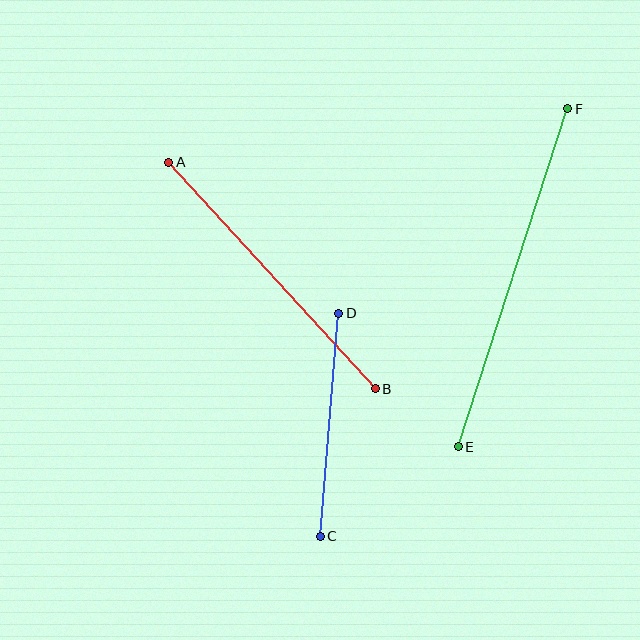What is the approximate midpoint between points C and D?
The midpoint is at approximately (329, 425) pixels.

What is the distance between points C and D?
The distance is approximately 224 pixels.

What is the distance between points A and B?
The distance is approximately 306 pixels.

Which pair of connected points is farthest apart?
Points E and F are farthest apart.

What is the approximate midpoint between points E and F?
The midpoint is at approximately (513, 278) pixels.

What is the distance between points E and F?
The distance is approximately 355 pixels.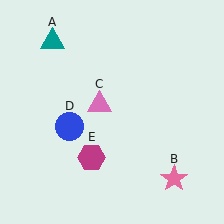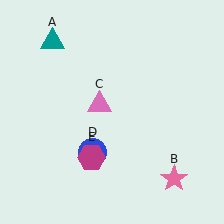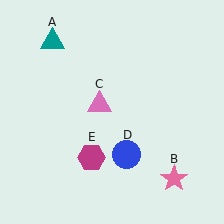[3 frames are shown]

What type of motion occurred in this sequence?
The blue circle (object D) rotated counterclockwise around the center of the scene.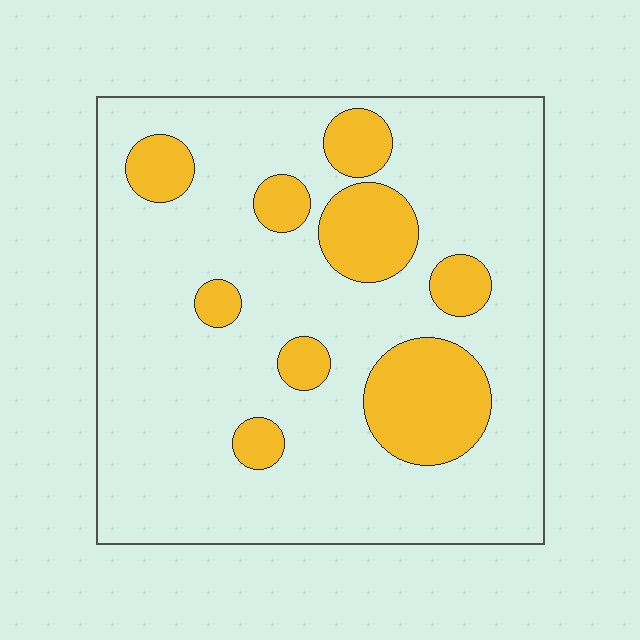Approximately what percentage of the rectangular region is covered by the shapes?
Approximately 20%.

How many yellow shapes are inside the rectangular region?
9.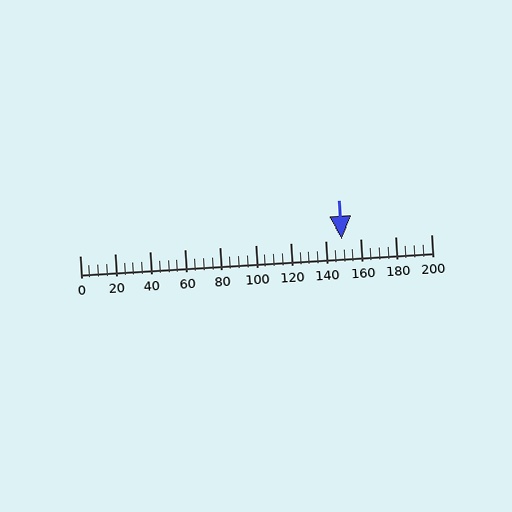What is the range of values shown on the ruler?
The ruler shows values from 0 to 200.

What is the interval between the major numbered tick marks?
The major tick marks are spaced 20 units apart.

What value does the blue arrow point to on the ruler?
The blue arrow points to approximately 149.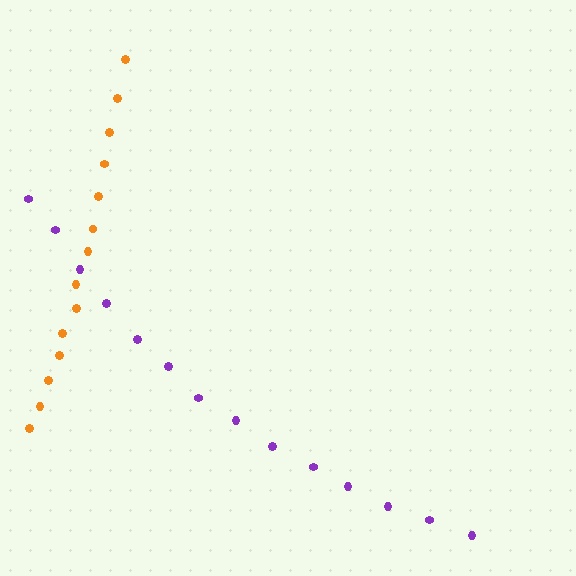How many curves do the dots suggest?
There are 2 distinct paths.